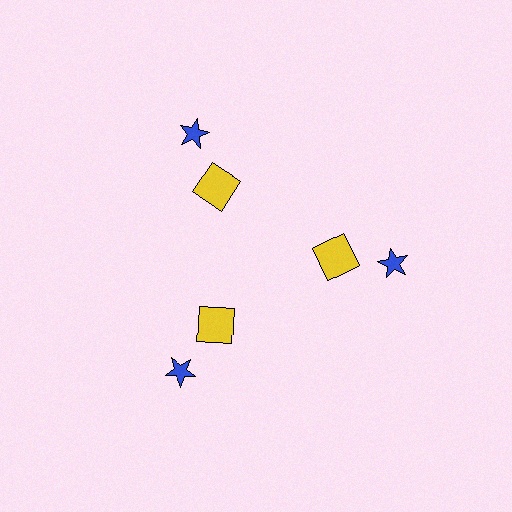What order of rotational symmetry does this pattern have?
This pattern has 3-fold rotational symmetry.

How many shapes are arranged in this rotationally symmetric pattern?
There are 6 shapes, arranged in 3 groups of 2.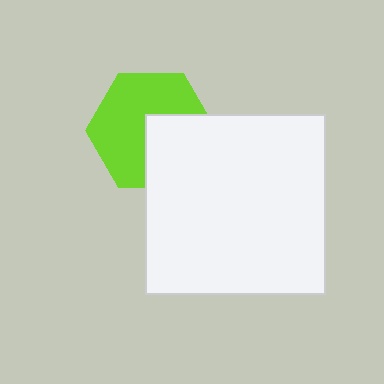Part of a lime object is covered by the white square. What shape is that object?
It is a hexagon.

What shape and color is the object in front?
The object in front is a white square.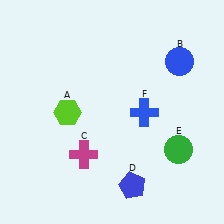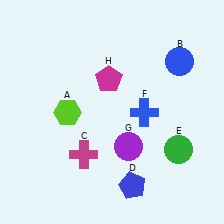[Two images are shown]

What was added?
A purple circle (G), a magenta pentagon (H) were added in Image 2.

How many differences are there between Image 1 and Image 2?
There are 2 differences between the two images.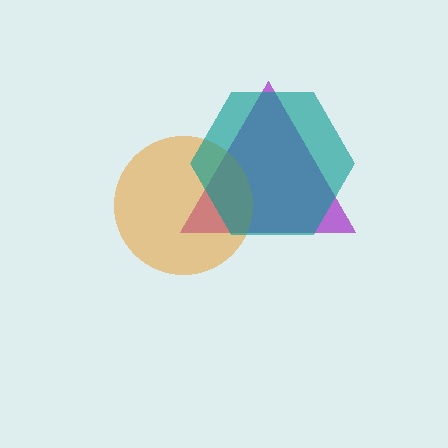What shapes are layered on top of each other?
The layered shapes are: a purple triangle, an orange circle, a teal hexagon.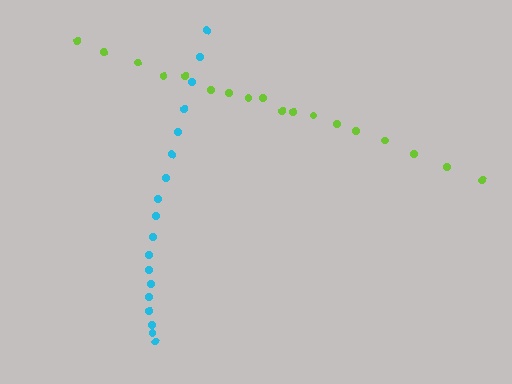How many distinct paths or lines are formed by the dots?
There are 2 distinct paths.